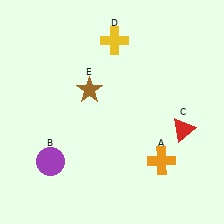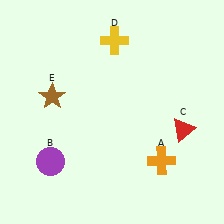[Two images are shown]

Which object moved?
The brown star (E) moved left.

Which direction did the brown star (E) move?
The brown star (E) moved left.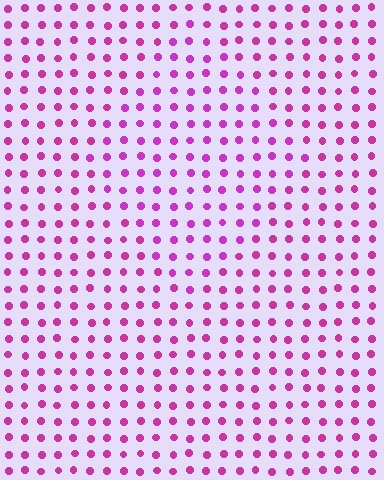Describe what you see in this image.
The image is filled with small magenta elements in a uniform arrangement. A diamond-shaped region is visible where the elements are tinted to a slightly different hue, forming a subtle color boundary.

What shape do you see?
I see a diamond.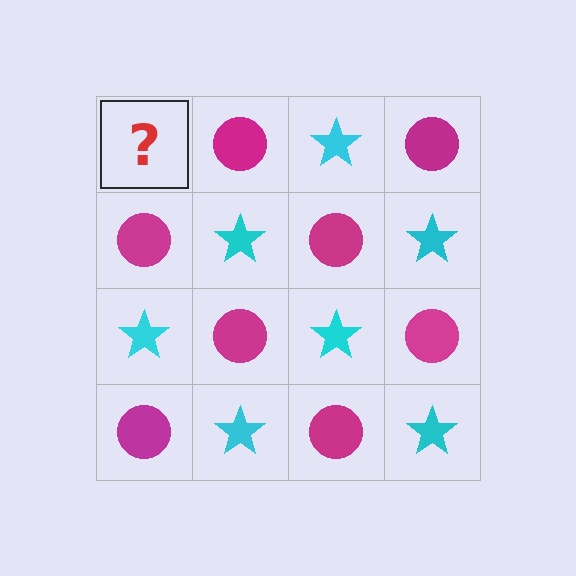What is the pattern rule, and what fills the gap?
The rule is that it alternates cyan star and magenta circle in a checkerboard pattern. The gap should be filled with a cyan star.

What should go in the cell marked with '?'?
The missing cell should contain a cyan star.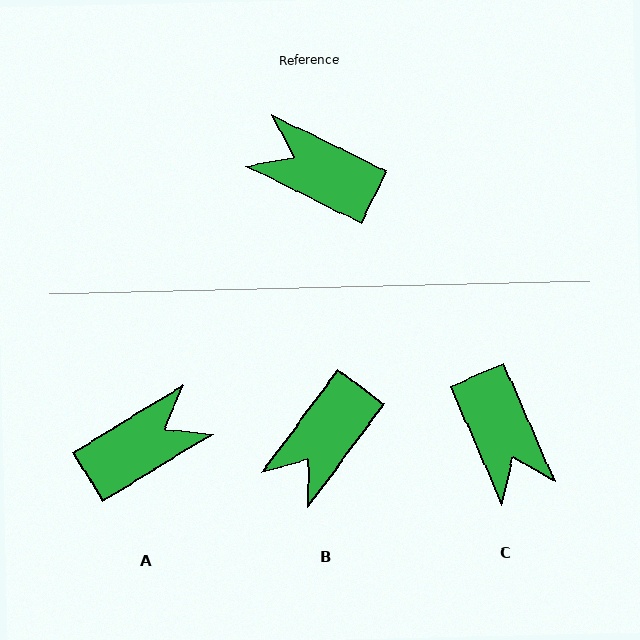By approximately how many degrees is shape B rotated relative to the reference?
Approximately 79 degrees counter-clockwise.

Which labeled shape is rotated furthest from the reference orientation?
C, about 139 degrees away.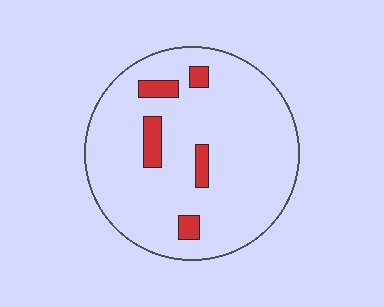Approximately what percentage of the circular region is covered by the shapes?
Approximately 10%.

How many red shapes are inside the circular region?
5.